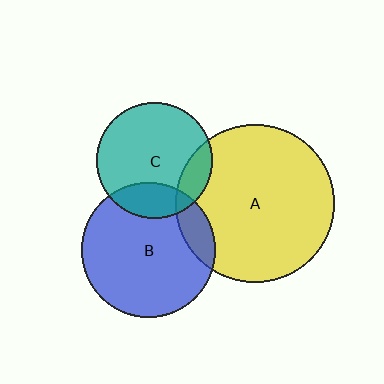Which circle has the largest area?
Circle A (yellow).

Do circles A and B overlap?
Yes.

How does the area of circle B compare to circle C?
Approximately 1.3 times.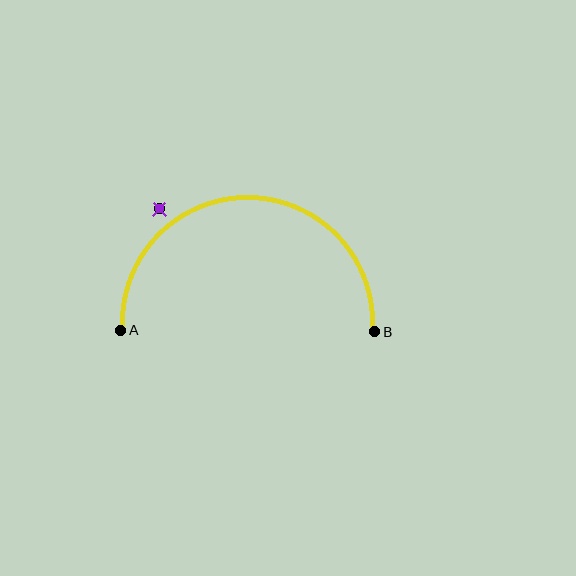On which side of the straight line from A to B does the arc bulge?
The arc bulges above the straight line connecting A and B.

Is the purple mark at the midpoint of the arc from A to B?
No — the purple mark does not lie on the arc at all. It sits slightly outside the curve.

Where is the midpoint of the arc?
The arc midpoint is the point on the curve farthest from the straight line joining A and B. It sits above that line.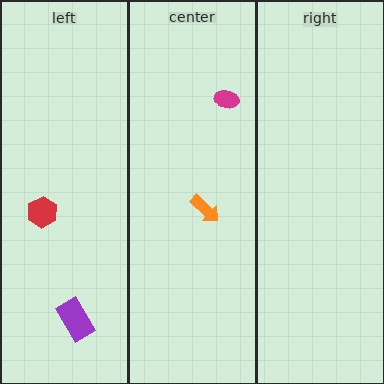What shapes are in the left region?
The purple rectangle, the red hexagon.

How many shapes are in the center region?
2.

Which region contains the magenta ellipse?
The center region.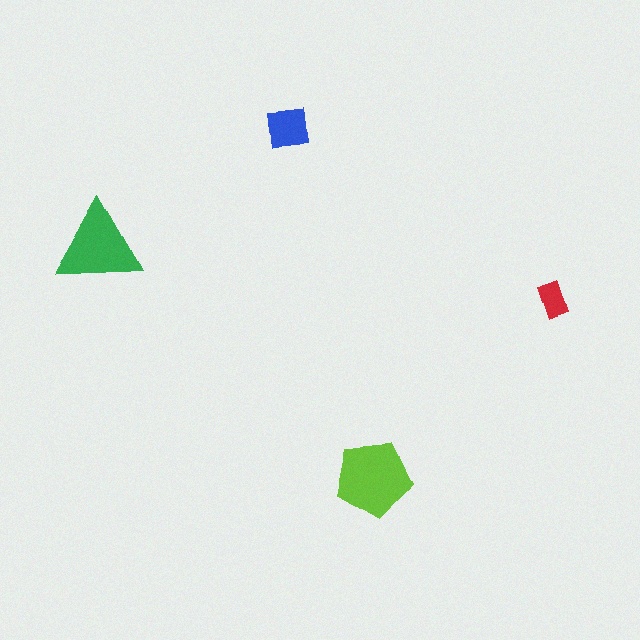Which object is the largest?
The lime pentagon.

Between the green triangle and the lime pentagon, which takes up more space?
The lime pentagon.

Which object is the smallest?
The red rectangle.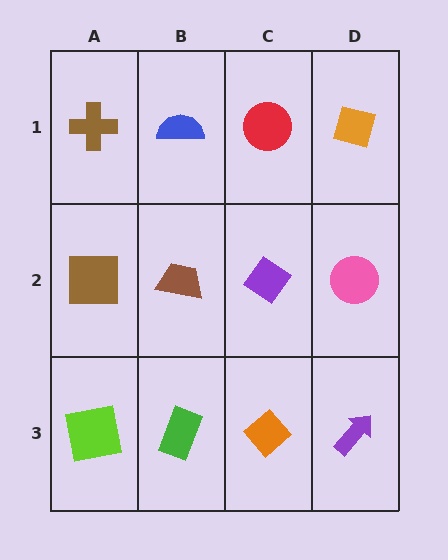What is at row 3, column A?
A lime square.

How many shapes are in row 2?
4 shapes.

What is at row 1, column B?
A blue semicircle.